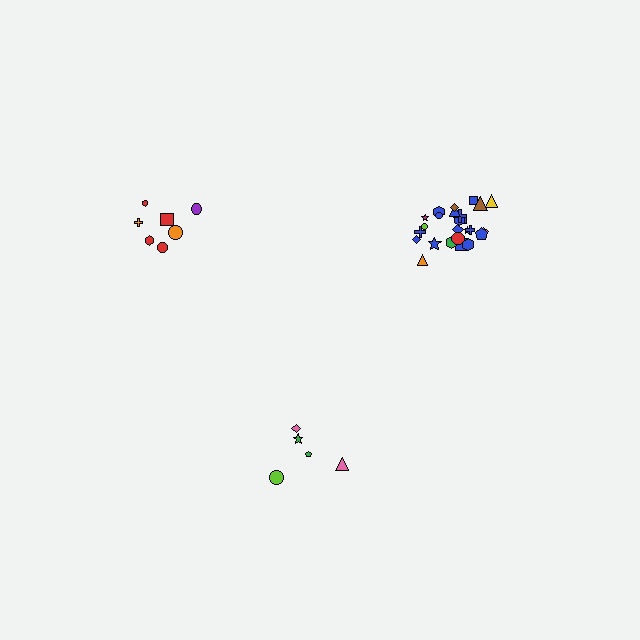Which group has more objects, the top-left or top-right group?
The top-right group.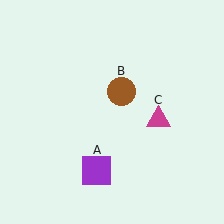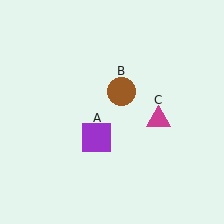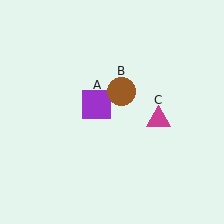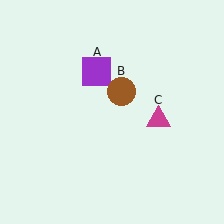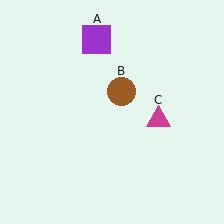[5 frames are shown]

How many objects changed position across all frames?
1 object changed position: purple square (object A).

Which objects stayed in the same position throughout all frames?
Brown circle (object B) and magenta triangle (object C) remained stationary.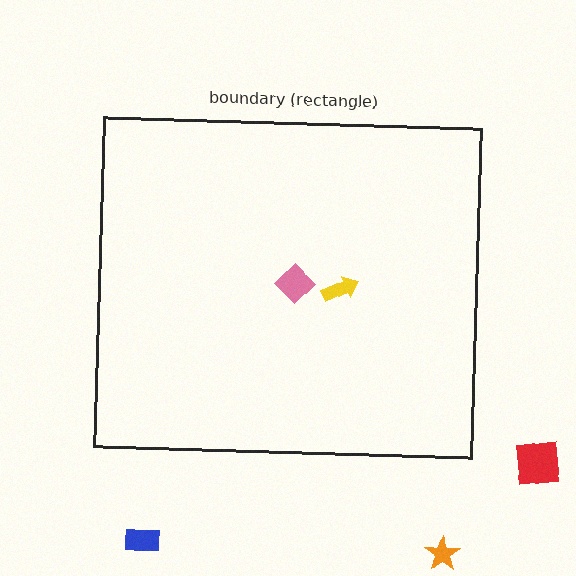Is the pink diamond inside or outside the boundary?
Inside.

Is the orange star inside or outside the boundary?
Outside.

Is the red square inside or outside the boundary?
Outside.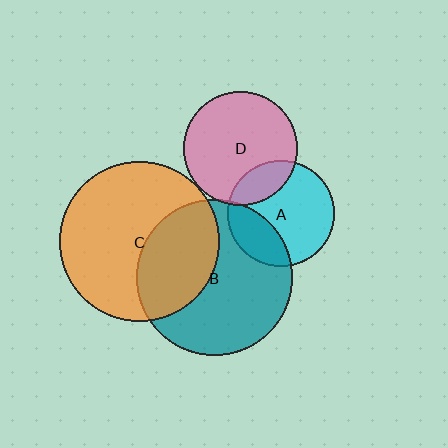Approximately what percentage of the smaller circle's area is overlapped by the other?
Approximately 5%.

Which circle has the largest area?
Circle C (orange).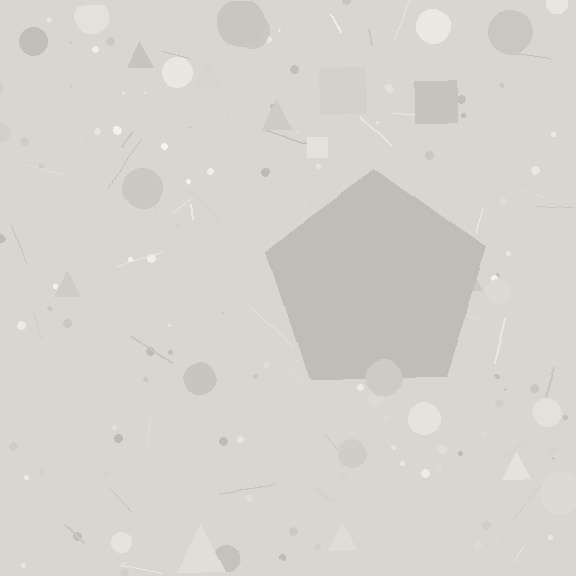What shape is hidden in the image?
A pentagon is hidden in the image.